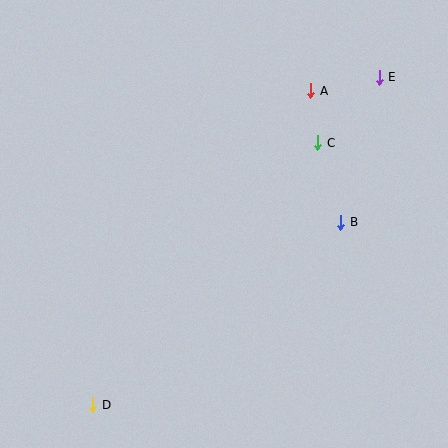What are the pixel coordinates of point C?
Point C is at (318, 143).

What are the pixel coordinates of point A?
Point A is at (311, 91).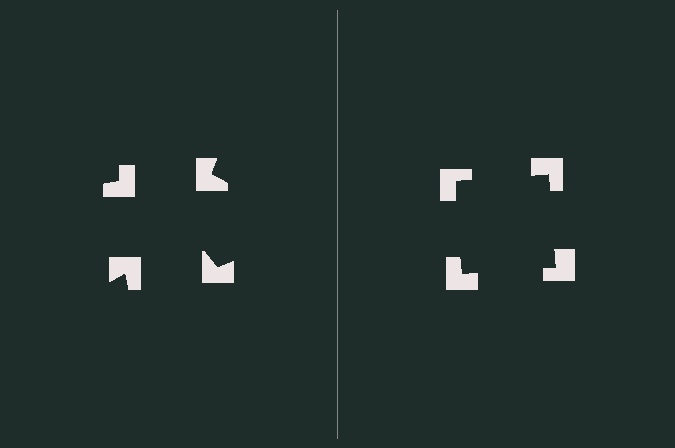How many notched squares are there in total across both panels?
8 — 4 on each side.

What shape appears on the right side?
An illusory square.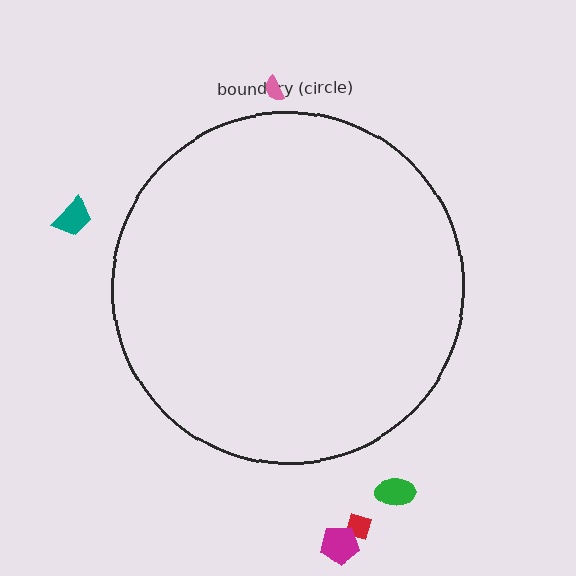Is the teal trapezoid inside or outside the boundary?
Outside.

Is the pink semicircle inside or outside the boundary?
Outside.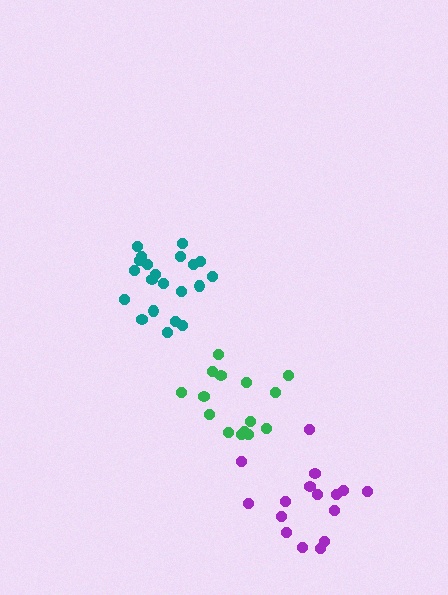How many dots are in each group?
Group 1: 21 dots, Group 2: 15 dots, Group 3: 16 dots (52 total).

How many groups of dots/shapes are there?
There are 3 groups.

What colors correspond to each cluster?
The clusters are colored: teal, green, purple.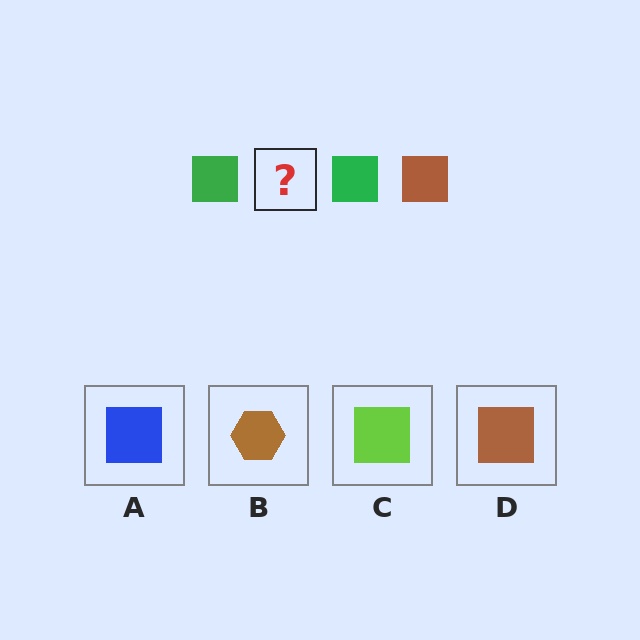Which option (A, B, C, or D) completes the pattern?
D.